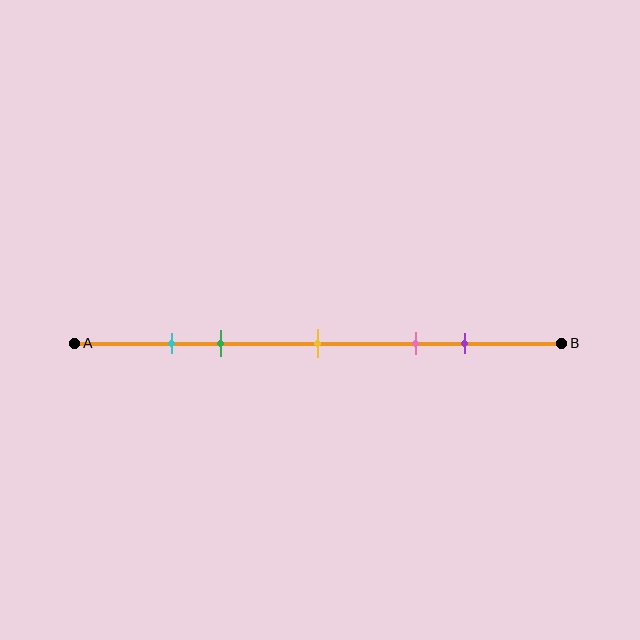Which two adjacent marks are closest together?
The cyan and green marks are the closest adjacent pair.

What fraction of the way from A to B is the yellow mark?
The yellow mark is approximately 50% (0.5) of the way from A to B.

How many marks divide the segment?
There are 5 marks dividing the segment.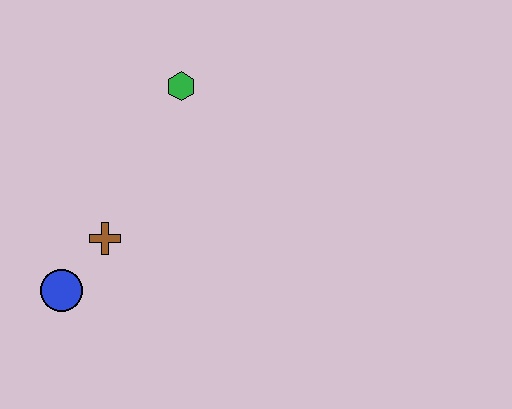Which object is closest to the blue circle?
The brown cross is closest to the blue circle.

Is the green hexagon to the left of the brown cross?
No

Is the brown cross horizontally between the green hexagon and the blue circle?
Yes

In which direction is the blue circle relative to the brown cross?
The blue circle is below the brown cross.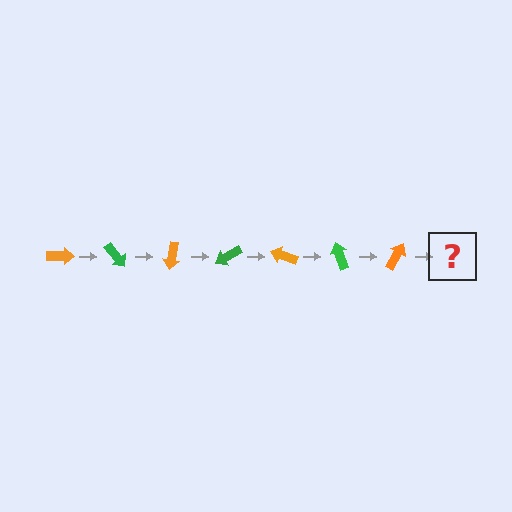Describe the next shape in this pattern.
It should be a green arrow, rotated 350 degrees from the start.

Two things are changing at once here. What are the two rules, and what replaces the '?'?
The two rules are that it rotates 50 degrees each step and the color cycles through orange and green. The '?' should be a green arrow, rotated 350 degrees from the start.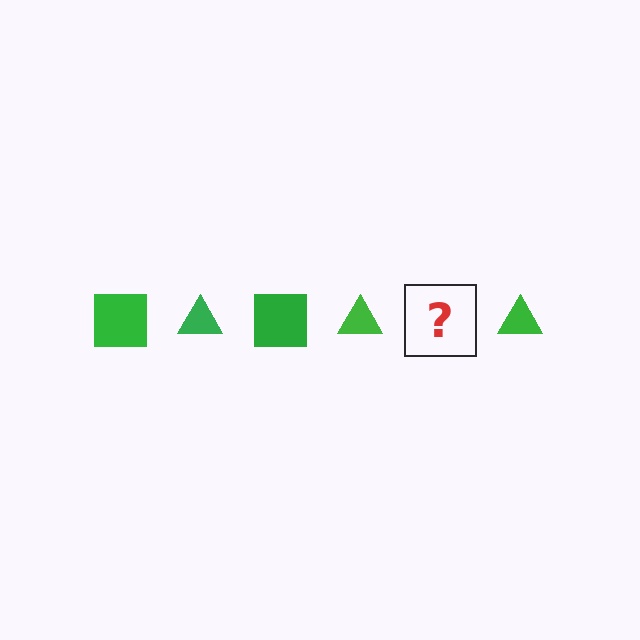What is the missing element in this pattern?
The missing element is a green square.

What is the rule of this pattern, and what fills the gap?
The rule is that the pattern cycles through square, triangle shapes in green. The gap should be filled with a green square.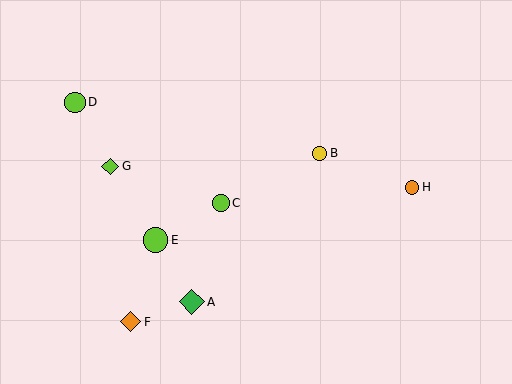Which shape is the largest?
The green diamond (labeled A) is the largest.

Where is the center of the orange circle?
The center of the orange circle is at (412, 187).